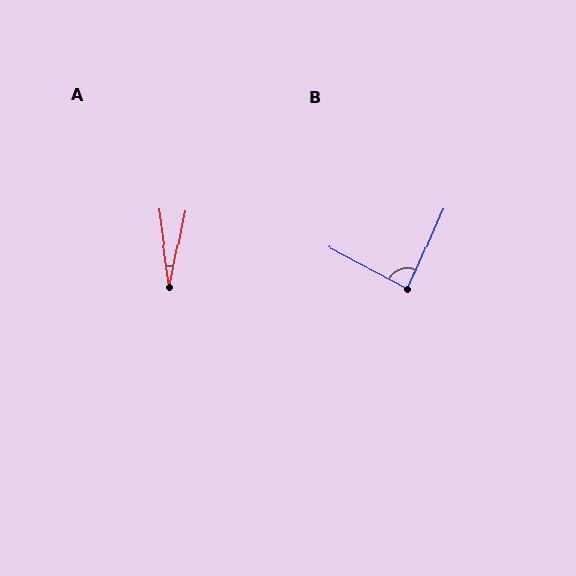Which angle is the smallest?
A, at approximately 20 degrees.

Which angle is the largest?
B, at approximately 85 degrees.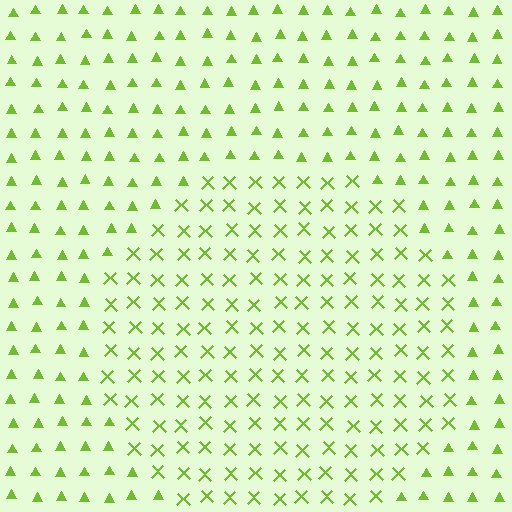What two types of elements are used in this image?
The image uses X marks inside the circle region and triangles outside it.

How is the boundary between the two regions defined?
The boundary is defined by a change in element shape: X marks inside vs. triangles outside. All elements share the same color and spacing.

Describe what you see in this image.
The image is filled with small lime elements arranged in a uniform grid. A circle-shaped region contains X marks, while the surrounding area contains triangles. The boundary is defined purely by the change in element shape.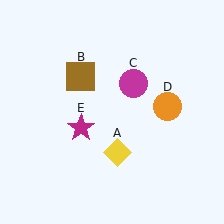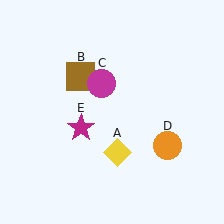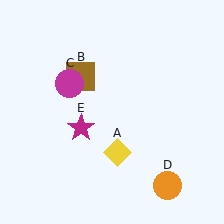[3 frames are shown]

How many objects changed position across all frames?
2 objects changed position: magenta circle (object C), orange circle (object D).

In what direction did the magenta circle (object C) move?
The magenta circle (object C) moved left.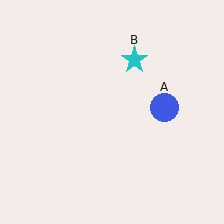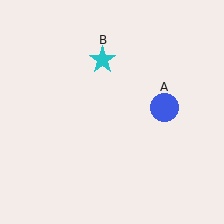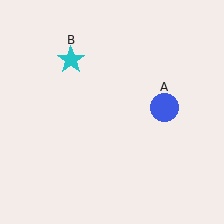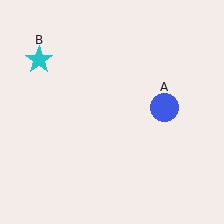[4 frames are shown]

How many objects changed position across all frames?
1 object changed position: cyan star (object B).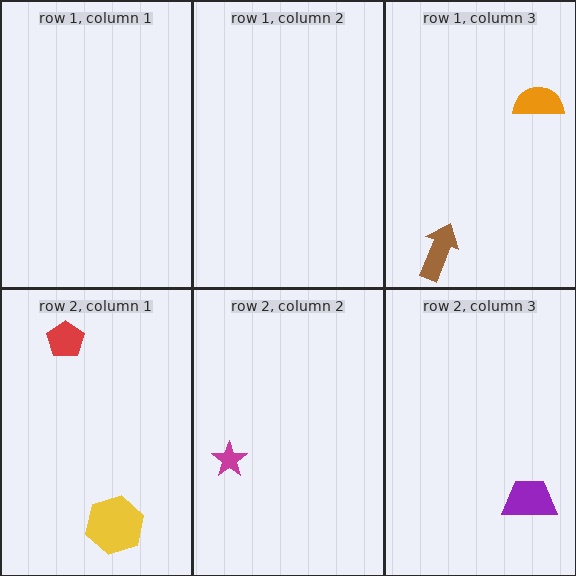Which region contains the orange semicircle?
The row 1, column 3 region.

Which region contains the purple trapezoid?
The row 2, column 3 region.